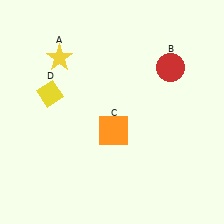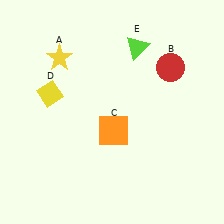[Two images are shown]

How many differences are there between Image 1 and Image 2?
There is 1 difference between the two images.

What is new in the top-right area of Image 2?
A lime triangle (E) was added in the top-right area of Image 2.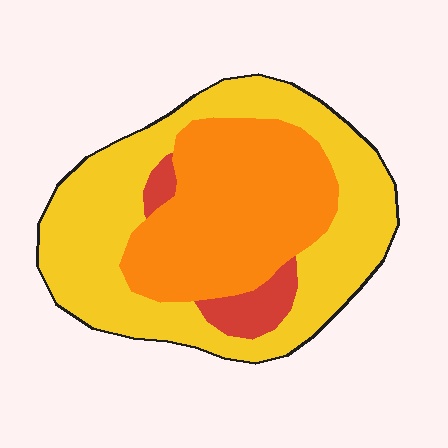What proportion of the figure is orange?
Orange covers 38% of the figure.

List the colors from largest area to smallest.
From largest to smallest: yellow, orange, red.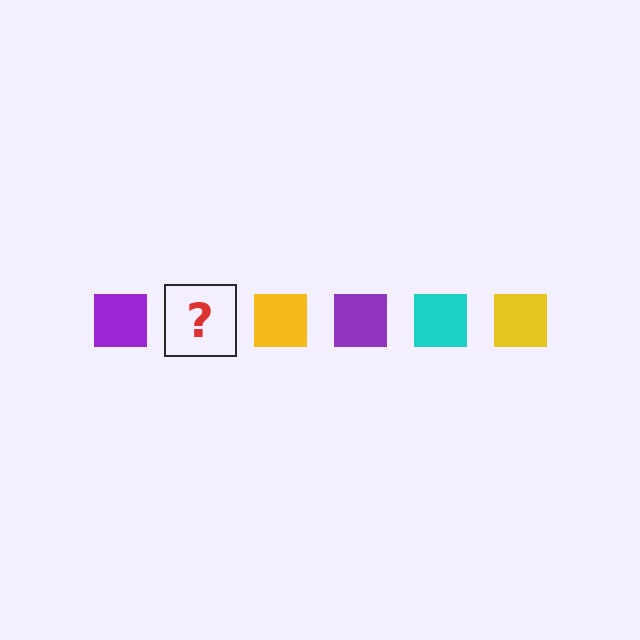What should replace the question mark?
The question mark should be replaced with a cyan square.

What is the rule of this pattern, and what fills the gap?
The rule is that the pattern cycles through purple, cyan, yellow squares. The gap should be filled with a cyan square.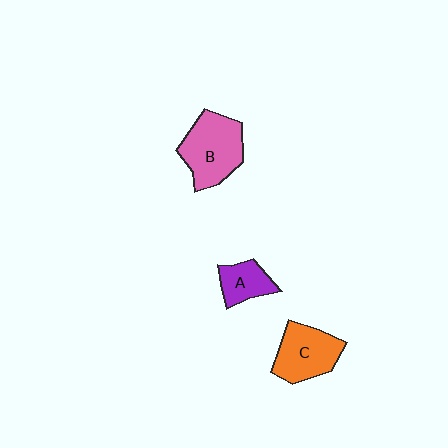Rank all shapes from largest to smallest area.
From largest to smallest: B (pink), C (orange), A (purple).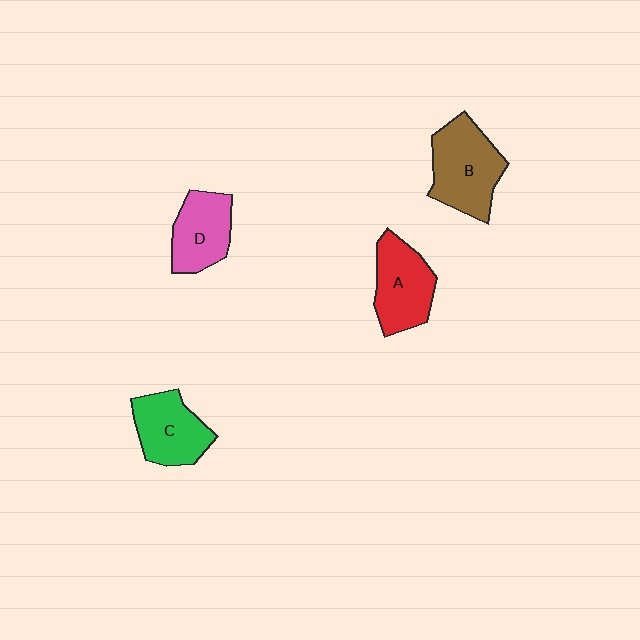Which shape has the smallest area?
Shape D (pink).